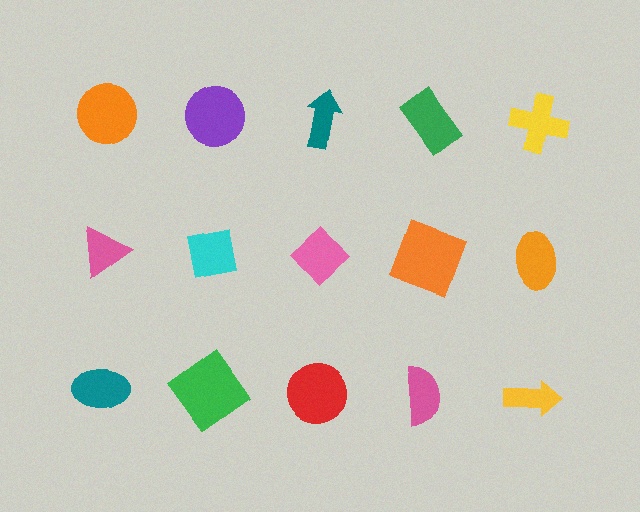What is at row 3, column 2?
A green diamond.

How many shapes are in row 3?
5 shapes.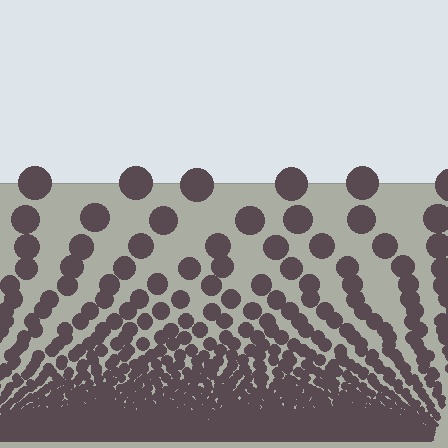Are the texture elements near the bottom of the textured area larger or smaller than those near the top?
Smaller. The gradient is inverted — elements near the bottom are smaller and denser.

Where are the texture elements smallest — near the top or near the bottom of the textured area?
Near the bottom.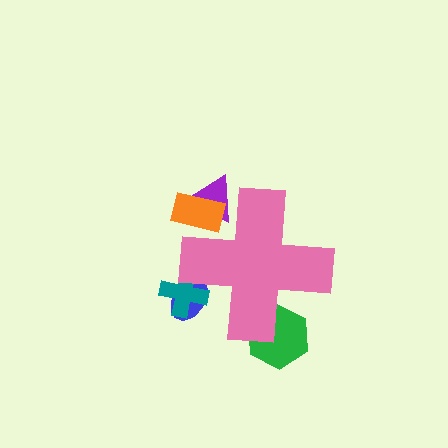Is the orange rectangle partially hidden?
Yes, the orange rectangle is partially hidden behind the pink cross.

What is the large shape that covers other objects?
A pink cross.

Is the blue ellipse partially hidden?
Yes, the blue ellipse is partially hidden behind the pink cross.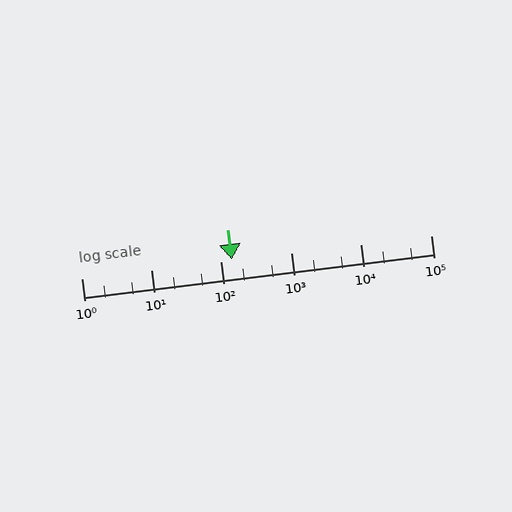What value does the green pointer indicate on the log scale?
The pointer indicates approximately 140.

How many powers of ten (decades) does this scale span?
The scale spans 5 decades, from 1 to 100000.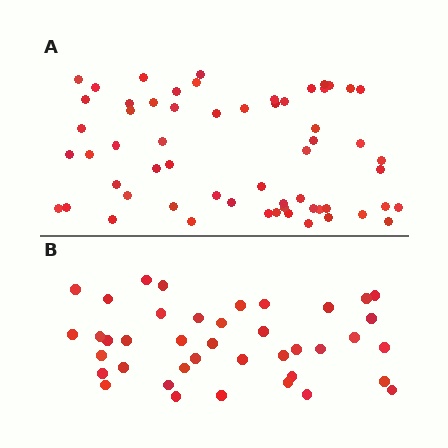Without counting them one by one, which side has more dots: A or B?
Region A (the top region) has more dots.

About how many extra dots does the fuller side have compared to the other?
Region A has approximately 20 more dots than region B.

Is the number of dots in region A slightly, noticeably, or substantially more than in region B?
Region A has substantially more. The ratio is roughly 1.5 to 1.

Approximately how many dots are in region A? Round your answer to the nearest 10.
About 60 dots.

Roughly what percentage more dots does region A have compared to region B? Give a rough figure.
About 50% more.